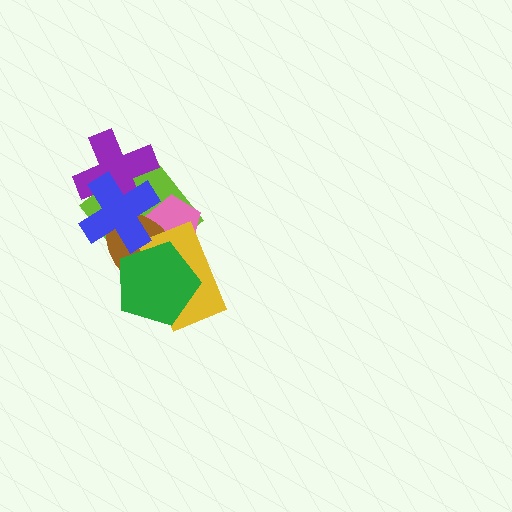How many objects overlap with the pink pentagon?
5 objects overlap with the pink pentagon.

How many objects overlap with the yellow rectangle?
4 objects overlap with the yellow rectangle.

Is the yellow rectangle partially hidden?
Yes, it is partially covered by another shape.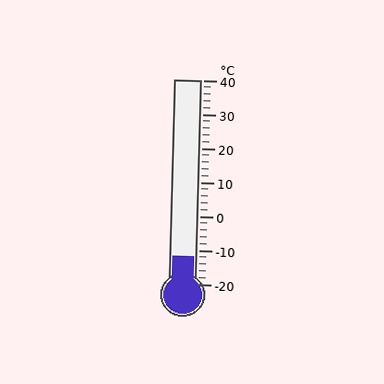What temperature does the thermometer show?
The thermometer shows approximately -12°C.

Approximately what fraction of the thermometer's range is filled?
The thermometer is filled to approximately 15% of its range.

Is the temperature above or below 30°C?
The temperature is below 30°C.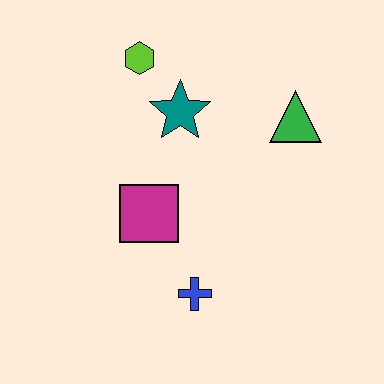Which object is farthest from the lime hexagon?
The blue cross is farthest from the lime hexagon.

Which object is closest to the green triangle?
The teal star is closest to the green triangle.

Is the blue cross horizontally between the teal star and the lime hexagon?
No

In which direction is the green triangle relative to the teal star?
The green triangle is to the right of the teal star.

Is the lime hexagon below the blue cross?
No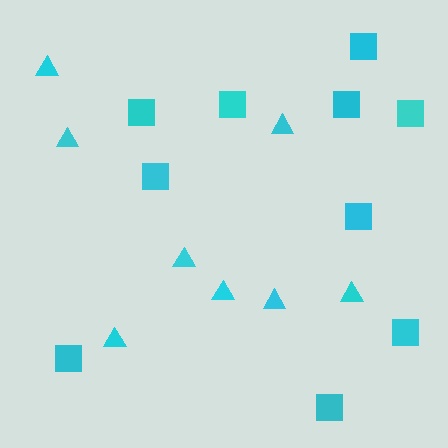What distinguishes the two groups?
There are 2 groups: one group of squares (10) and one group of triangles (8).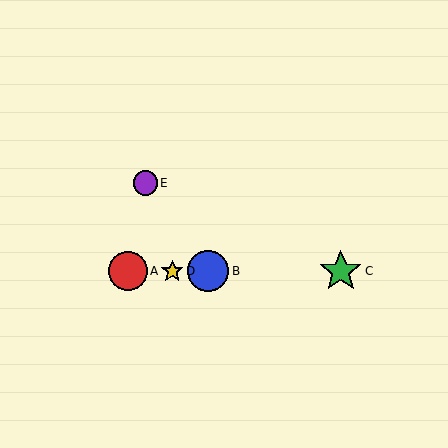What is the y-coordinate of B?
Object B is at y≈271.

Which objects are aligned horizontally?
Objects A, B, C, D are aligned horizontally.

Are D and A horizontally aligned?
Yes, both are at y≈271.